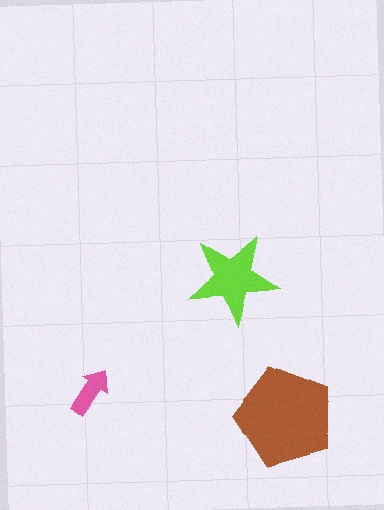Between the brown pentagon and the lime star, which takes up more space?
The brown pentagon.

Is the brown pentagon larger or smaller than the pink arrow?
Larger.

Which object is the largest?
The brown pentagon.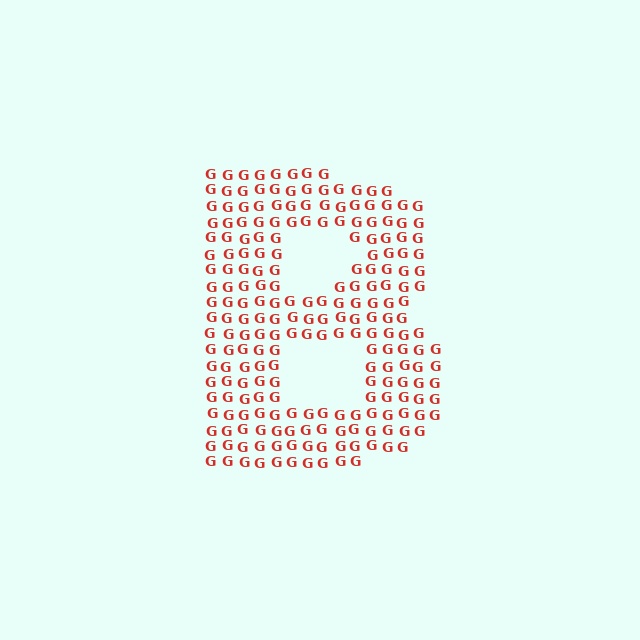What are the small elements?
The small elements are letter G's.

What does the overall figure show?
The overall figure shows the letter B.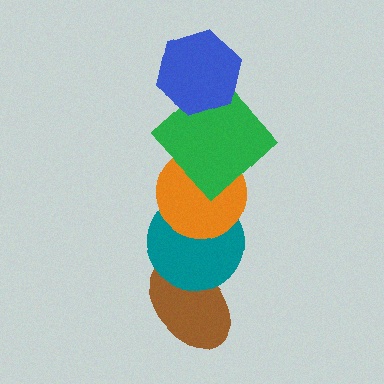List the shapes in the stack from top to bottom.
From top to bottom: the blue hexagon, the green diamond, the orange circle, the teal circle, the brown ellipse.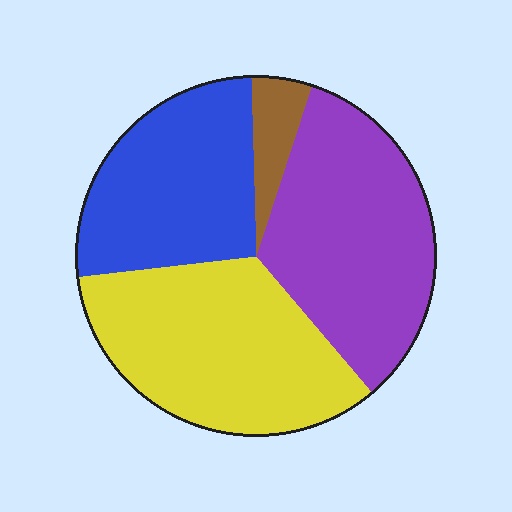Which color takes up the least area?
Brown, at roughly 5%.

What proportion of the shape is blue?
Blue takes up between a sixth and a third of the shape.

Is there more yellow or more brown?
Yellow.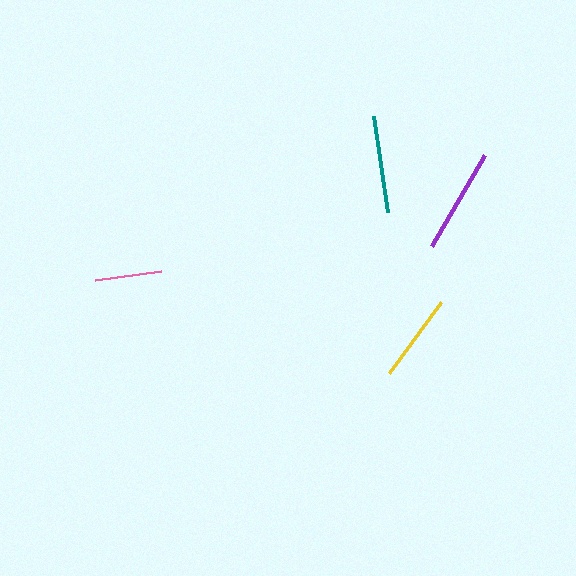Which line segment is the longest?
The purple line is the longest at approximately 105 pixels.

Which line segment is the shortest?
The pink line is the shortest at approximately 66 pixels.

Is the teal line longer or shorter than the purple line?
The purple line is longer than the teal line.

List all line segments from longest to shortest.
From longest to shortest: purple, teal, yellow, pink.